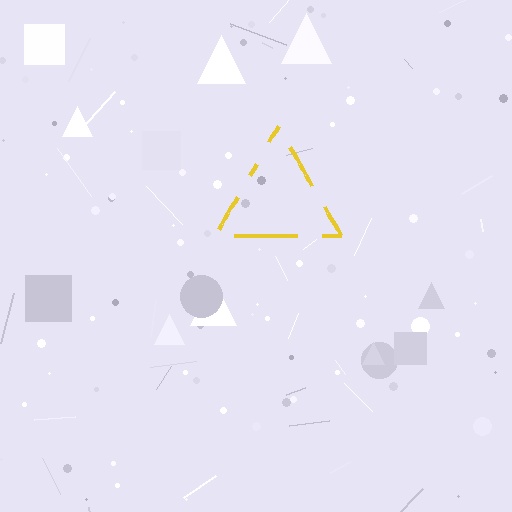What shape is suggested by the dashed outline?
The dashed outline suggests a triangle.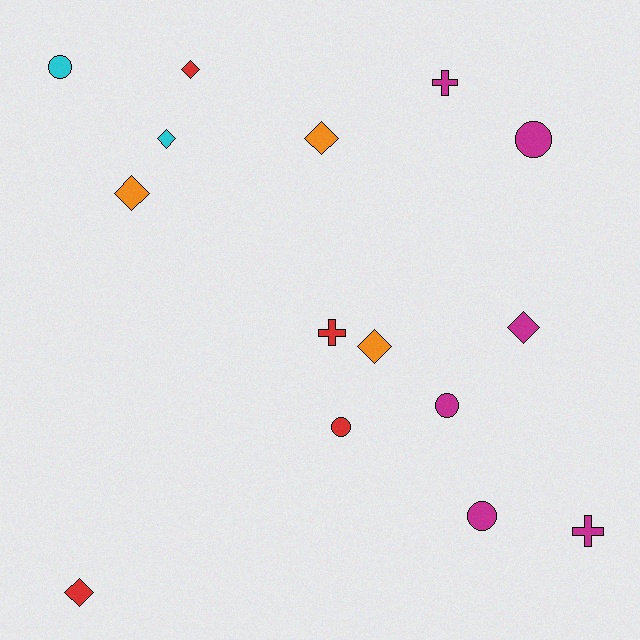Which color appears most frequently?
Magenta, with 6 objects.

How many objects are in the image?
There are 15 objects.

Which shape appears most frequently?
Diamond, with 7 objects.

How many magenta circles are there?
There are 3 magenta circles.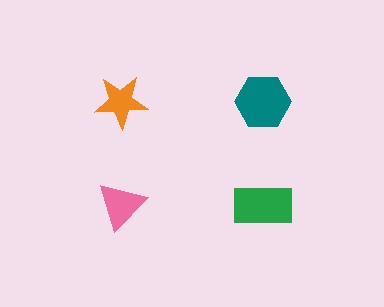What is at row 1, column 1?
An orange star.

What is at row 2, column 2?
A green rectangle.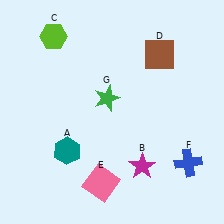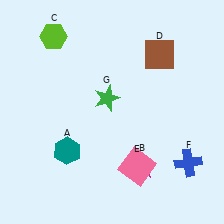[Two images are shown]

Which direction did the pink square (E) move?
The pink square (E) moved right.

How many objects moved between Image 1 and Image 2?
1 object moved between the two images.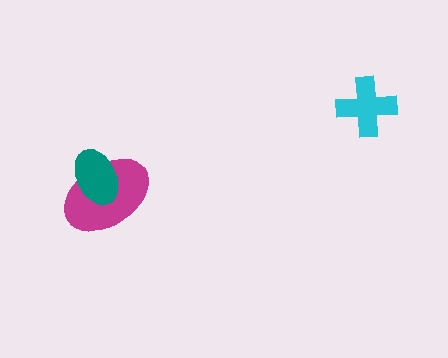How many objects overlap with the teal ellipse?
1 object overlaps with the teal ellipse.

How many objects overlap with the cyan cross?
0 objects overlap with the cyan cross.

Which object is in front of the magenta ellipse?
The teal ellipse is in front of the magenta ellipse.